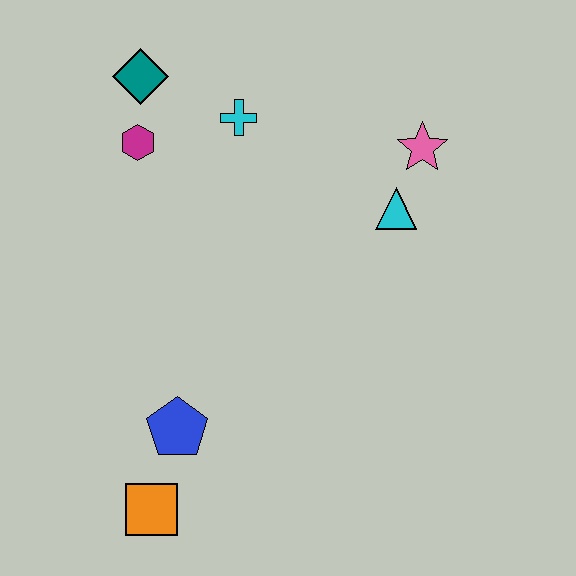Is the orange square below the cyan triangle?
Yes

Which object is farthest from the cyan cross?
The orange square is farthest from the cyan cross.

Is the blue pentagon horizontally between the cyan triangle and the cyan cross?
No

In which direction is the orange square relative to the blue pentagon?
The orange square is below the blue pentagon.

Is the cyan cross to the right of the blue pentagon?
Yes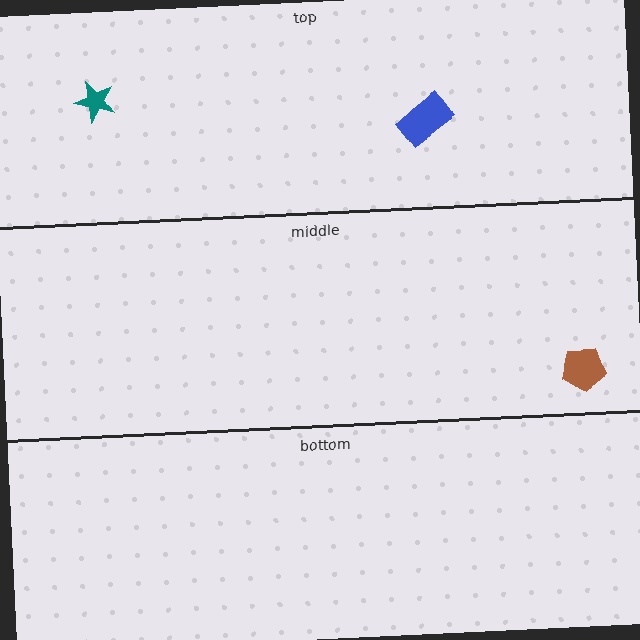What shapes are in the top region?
The teal star, the blue rectangle.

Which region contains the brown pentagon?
The middle region.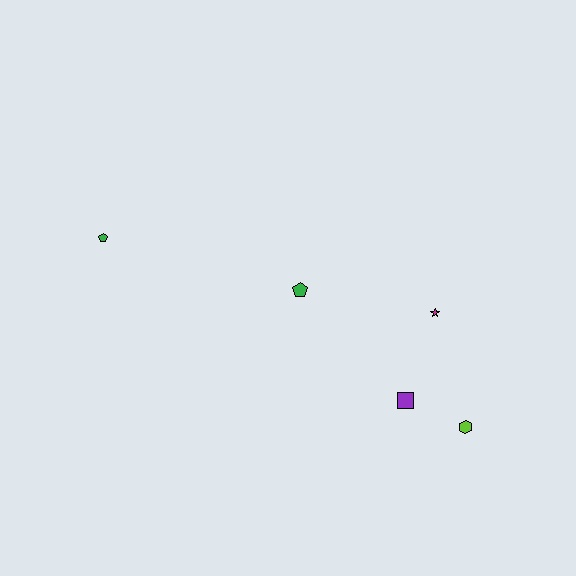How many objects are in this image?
There are 5 objects.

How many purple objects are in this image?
There is 1 purple object.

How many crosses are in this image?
There are no crosses.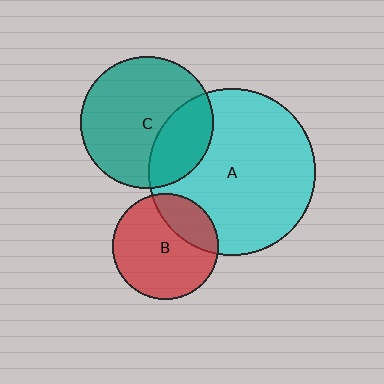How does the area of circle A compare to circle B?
Approximately 2.5 times.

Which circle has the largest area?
Circle A (cyan).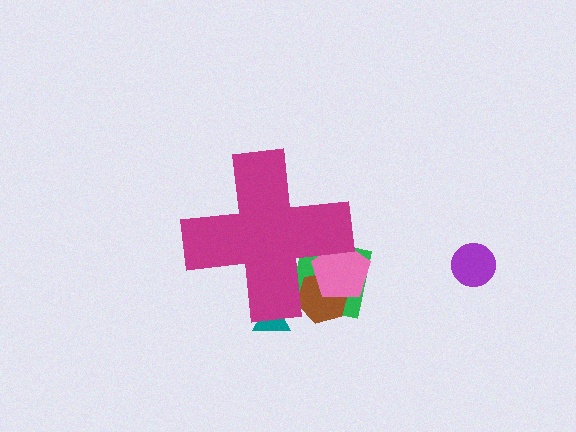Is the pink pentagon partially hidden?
Yes, the pink pentagon is partially hidden behind the magenta cross.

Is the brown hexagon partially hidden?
Yes, the brown hexagon is partially hidden behind the magenta cross.